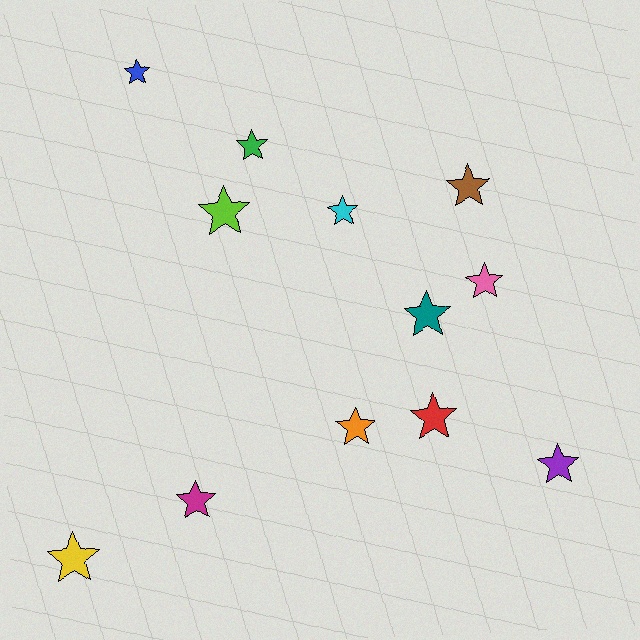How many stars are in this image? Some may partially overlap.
There are 12 stars.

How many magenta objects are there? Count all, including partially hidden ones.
There is 1 magenta object.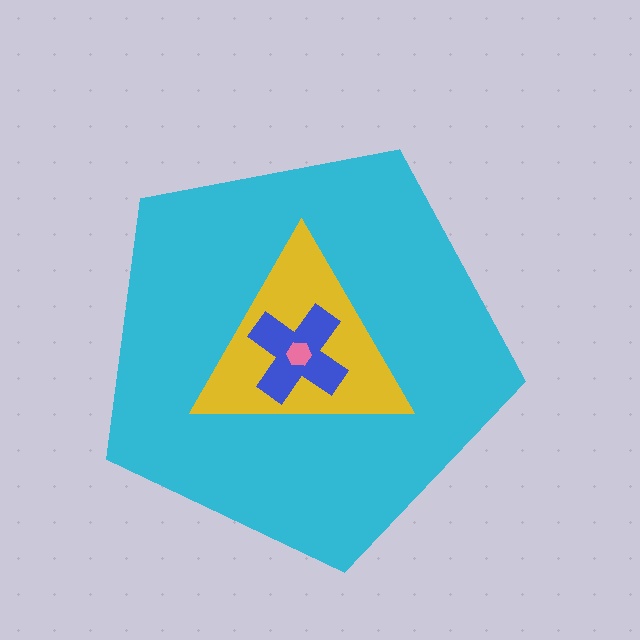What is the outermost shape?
The cyan pentagon.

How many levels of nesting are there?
4.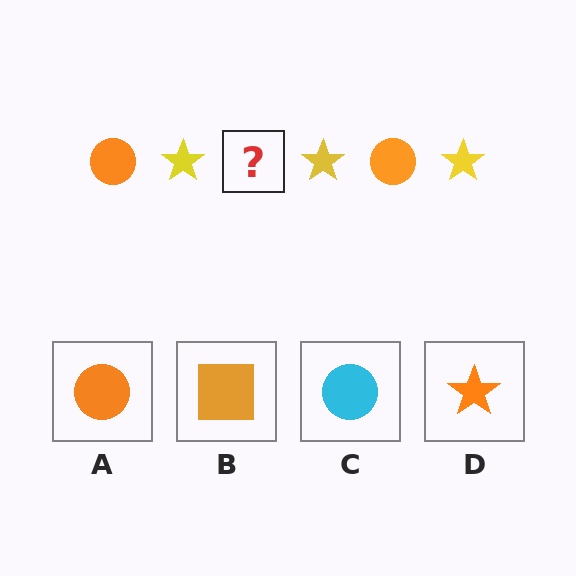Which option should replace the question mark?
Option A.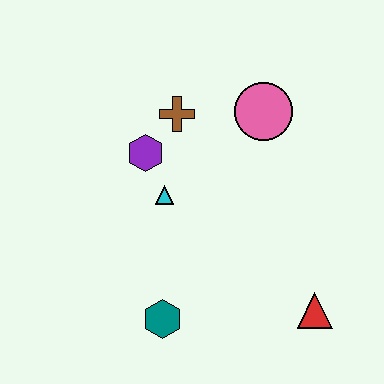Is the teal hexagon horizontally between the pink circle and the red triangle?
No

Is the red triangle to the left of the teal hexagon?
No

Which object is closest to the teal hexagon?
The cyan triangle is closest to the teal hexagon.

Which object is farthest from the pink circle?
The teal hexagon is farthest from the pink circle.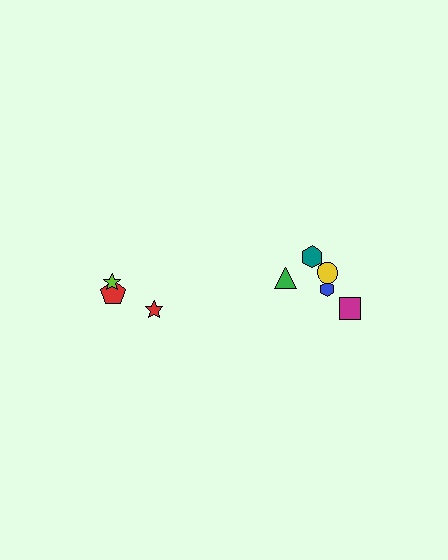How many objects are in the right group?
There are 5 objects.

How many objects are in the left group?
There are 3 objects.